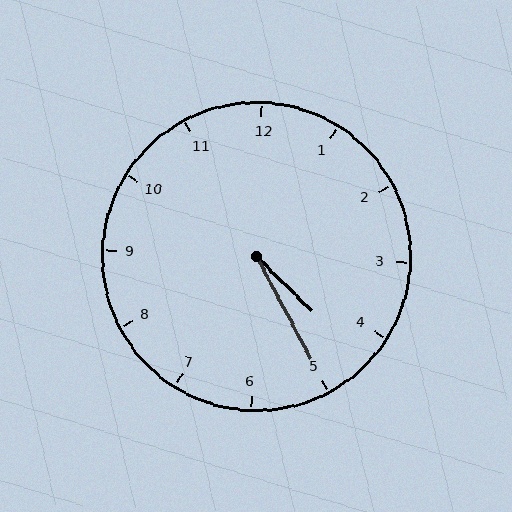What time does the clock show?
4:25.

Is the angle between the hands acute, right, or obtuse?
It is acute.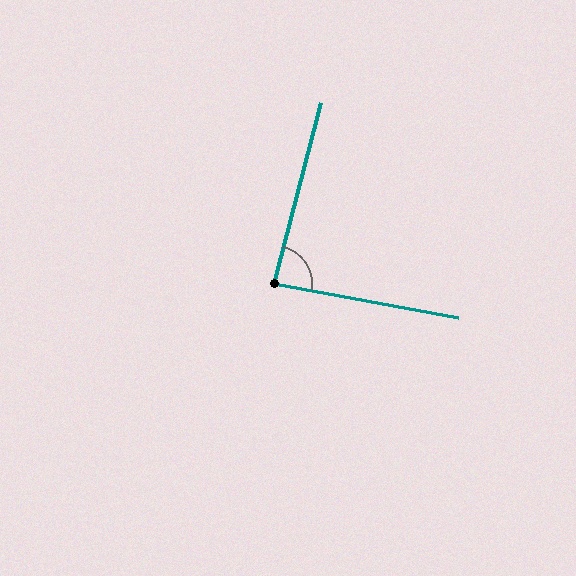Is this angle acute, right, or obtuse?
It is approximately a right angle.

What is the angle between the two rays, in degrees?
Approximately 86 degrees.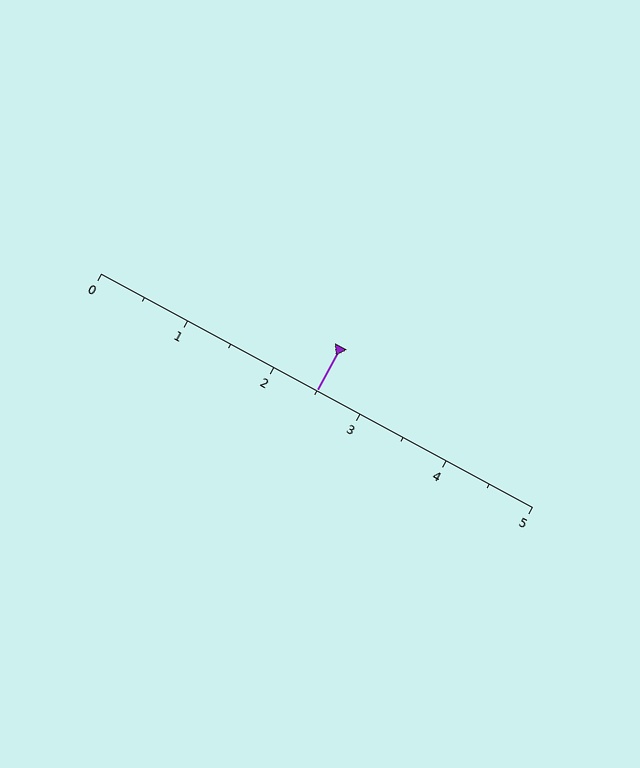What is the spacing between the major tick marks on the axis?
The major ticks are spaced 1 apart.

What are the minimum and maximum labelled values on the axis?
The axis runs from 0 to 5.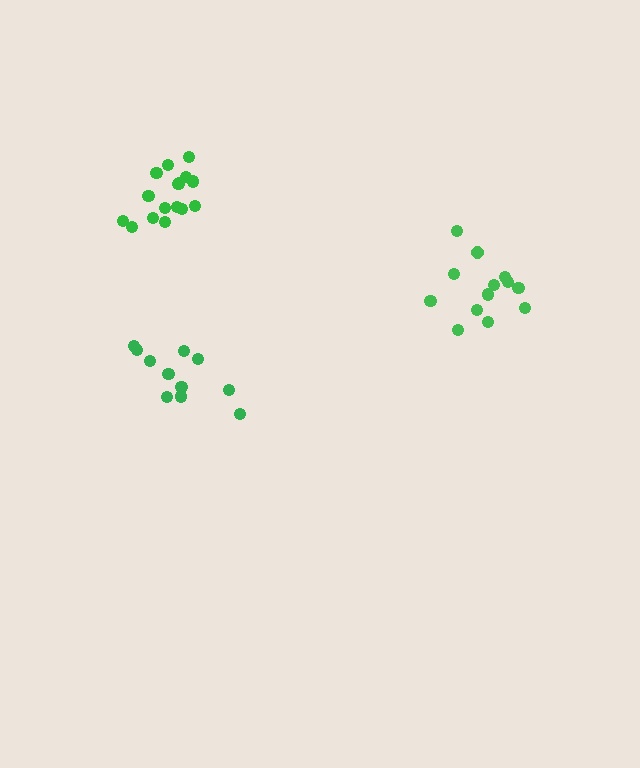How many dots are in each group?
Group 1: 17 dots, Group 2: 13 dots, Group 3: 11 dots (41 total).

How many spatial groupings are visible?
There are 3 spatial groupings.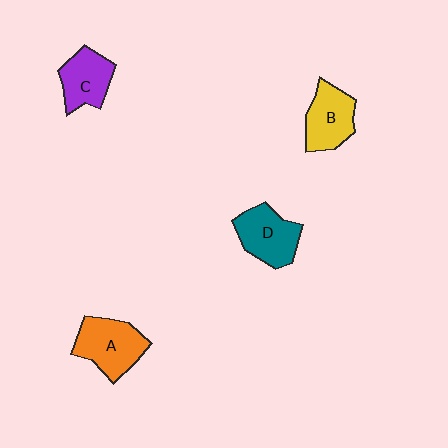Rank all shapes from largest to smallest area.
From largest to smallest: A (orange), D (teal), B (yellow), C (purple).